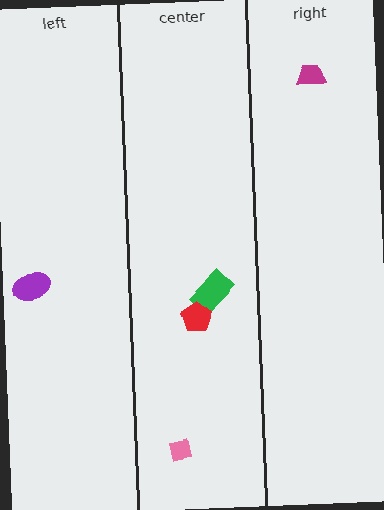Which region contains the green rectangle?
The center region.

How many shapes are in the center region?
3.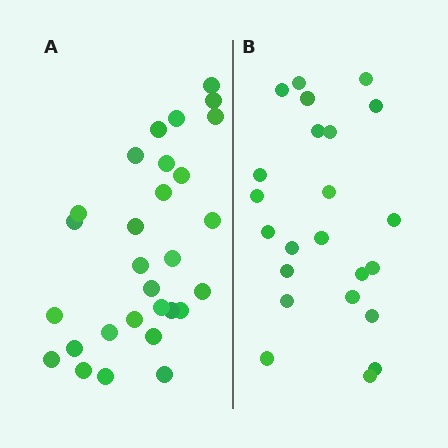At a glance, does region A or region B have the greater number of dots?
Region A (the left region) has more dots.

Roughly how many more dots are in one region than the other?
Region A has about 6 more dots than region B.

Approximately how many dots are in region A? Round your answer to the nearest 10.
About 30 dots. (The exact count is 29, which rounds to 30.)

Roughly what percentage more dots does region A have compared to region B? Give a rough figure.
About 25% more.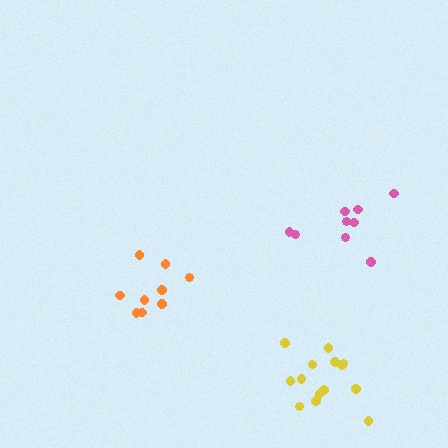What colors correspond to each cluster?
The clusters are colored: yellow, orange, pink.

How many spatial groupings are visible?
There are 3 spatial groupings.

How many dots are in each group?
Group 1: 14 dots, Group 2: 9 dots, Group 3: 9 dots (32 total).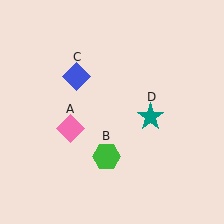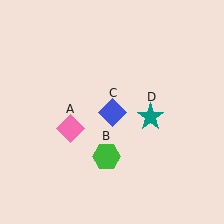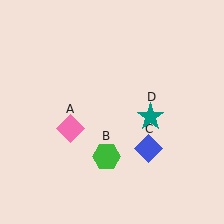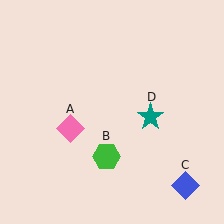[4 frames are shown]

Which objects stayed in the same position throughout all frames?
Pink diamond (object A) and green hexagon (object B) and teal star (object D) remained stationary.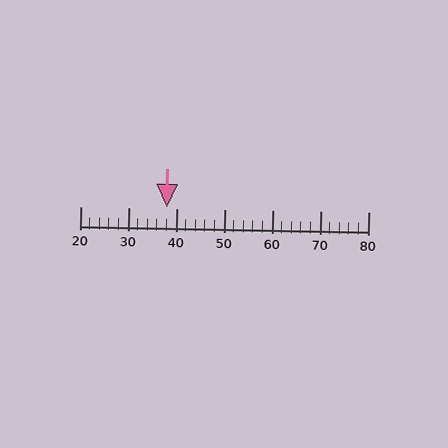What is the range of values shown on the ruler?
The ruler shows values from 20 to 80.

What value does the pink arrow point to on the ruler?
The pink arrow points to approximately 38.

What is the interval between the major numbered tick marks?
The major tick marks are spaced 10 units apart.